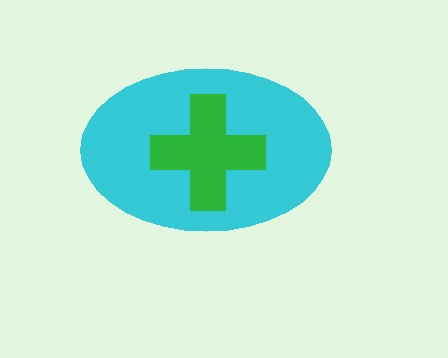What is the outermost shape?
The cyan ellipse.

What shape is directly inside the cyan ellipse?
The green cross.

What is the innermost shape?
The green cross.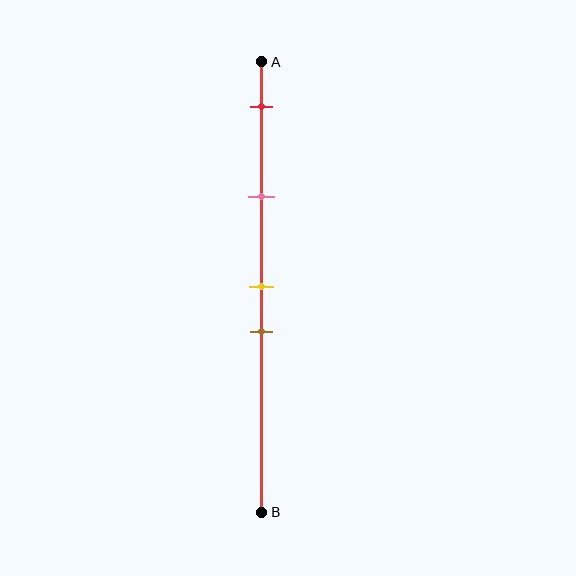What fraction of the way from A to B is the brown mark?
The brown mark is approximately 60% (0.6) of the way from A to B.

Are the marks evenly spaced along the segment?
No, the marks are not evenly spaced.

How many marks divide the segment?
There are 4 marks dividing the segment.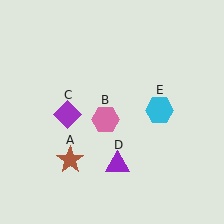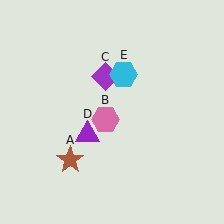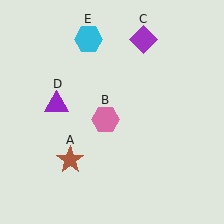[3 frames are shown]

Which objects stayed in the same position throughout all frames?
Brown star (object A) and pink hexagon (object B) remained stationary.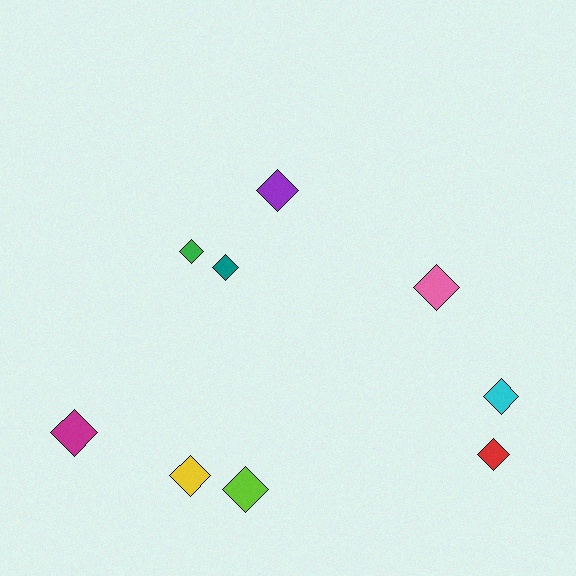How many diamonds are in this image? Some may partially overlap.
There are 9 diamonds.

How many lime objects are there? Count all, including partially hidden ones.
There is 1 lime object.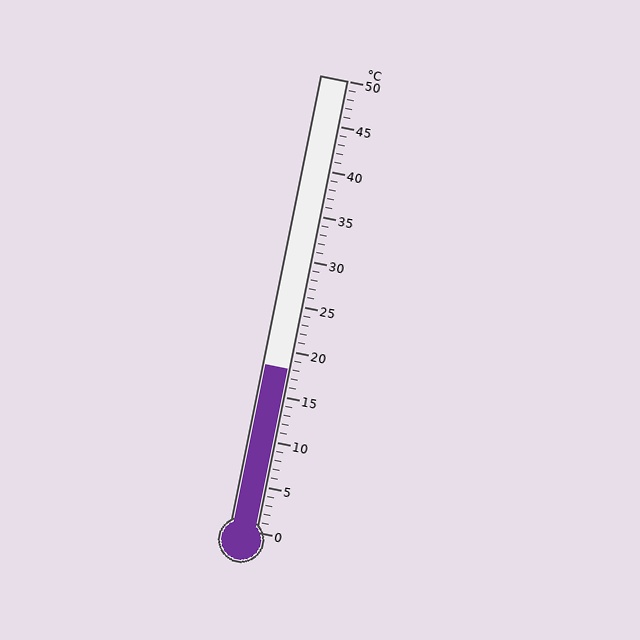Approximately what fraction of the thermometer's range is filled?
The thermometer is filled to approximately 35% of its range.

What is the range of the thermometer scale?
The thermometer scale ranges from 0°C to 50°C.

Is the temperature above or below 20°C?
The temperature is below 20°C.